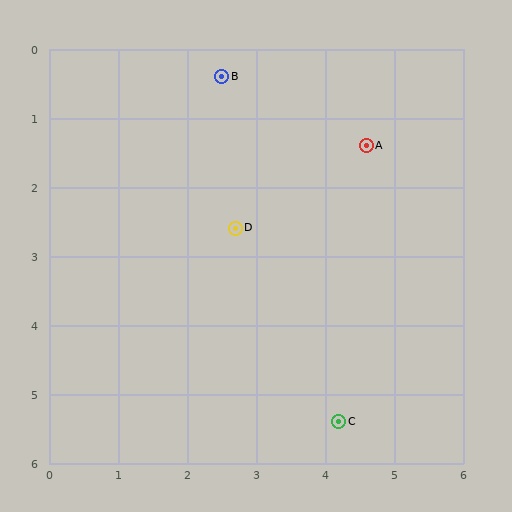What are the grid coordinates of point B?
Point B is at approximately (2.5, 0.4).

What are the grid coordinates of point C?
Point C is at approximately (4.2, 5.4).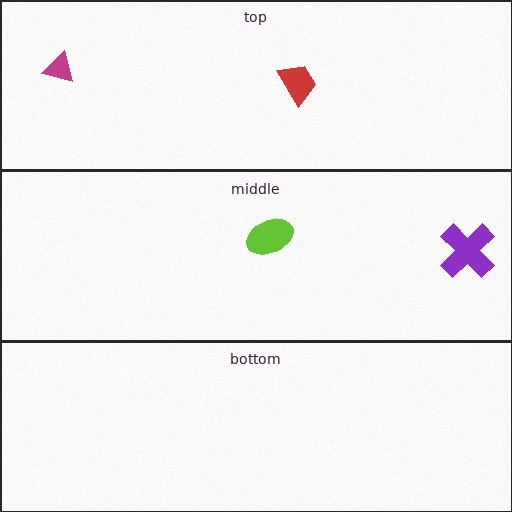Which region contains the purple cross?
The middle region.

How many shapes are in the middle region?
2.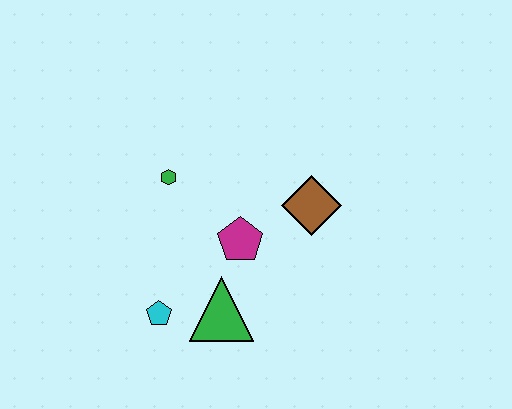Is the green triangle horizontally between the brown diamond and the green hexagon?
Yes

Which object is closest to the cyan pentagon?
The green triangle is closest to the cyan pentagon.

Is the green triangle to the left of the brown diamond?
Yes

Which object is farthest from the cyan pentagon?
The brown diamond is farthest from the cyan pentagon.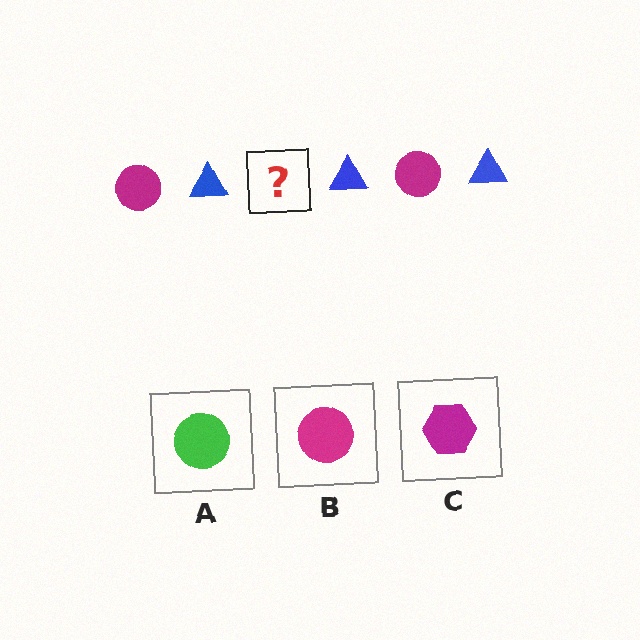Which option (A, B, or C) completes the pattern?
B.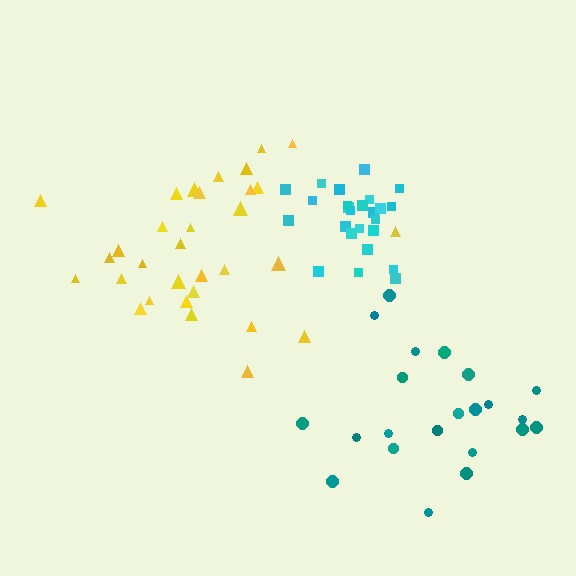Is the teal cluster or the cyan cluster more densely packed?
Cyan.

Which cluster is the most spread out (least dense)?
Teal.